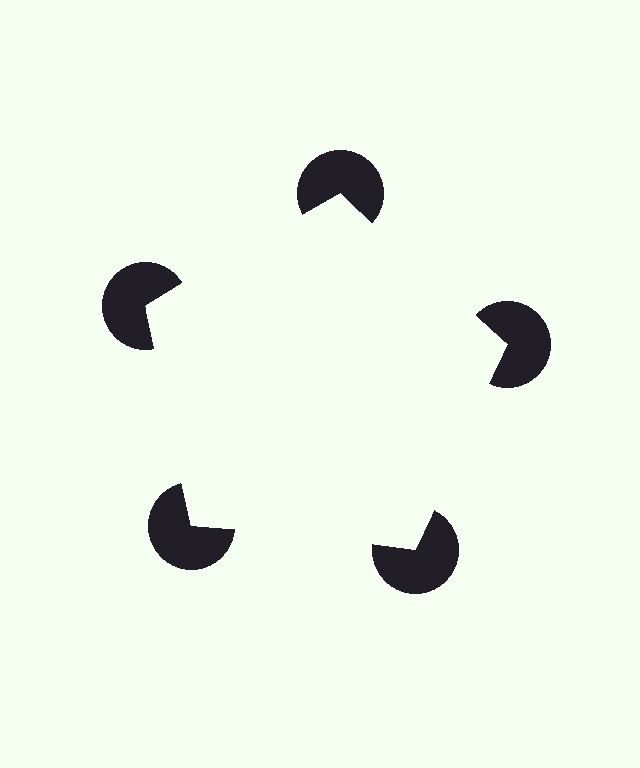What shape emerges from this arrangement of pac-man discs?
An illusory pentagon — its edges are inferred from the aligned wedge cuts in the pac-man discs, not physically drawn.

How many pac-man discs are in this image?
There are 5 — one at each vertex of the illusory pentagon.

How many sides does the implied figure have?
5 sides.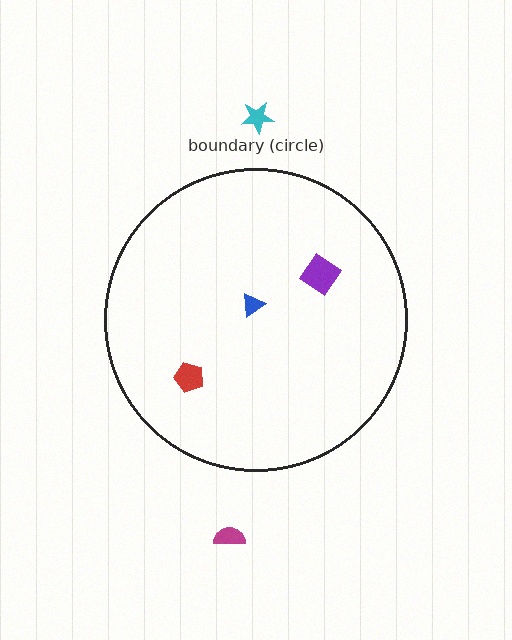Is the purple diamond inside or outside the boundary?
Inside.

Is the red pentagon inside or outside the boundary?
Inside.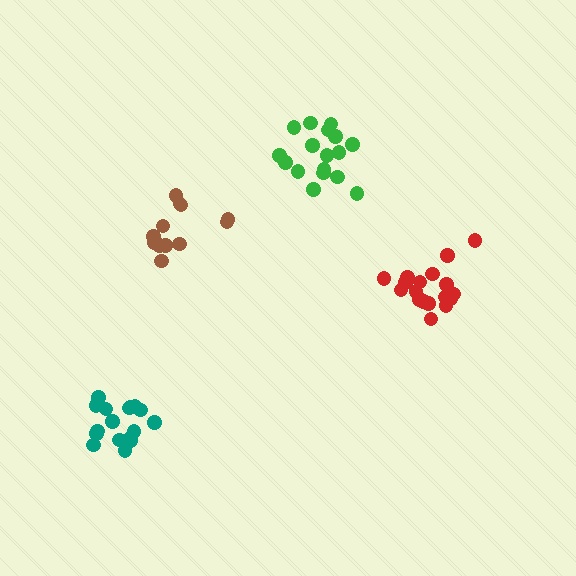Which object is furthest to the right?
The red cluster is rightmost.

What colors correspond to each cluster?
The clusters are colored: teal, brown, red, green.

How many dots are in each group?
Group 1: 17 dots, Group 2: 13 dots, Group 3: 18 dots, Group 4: 17 dots (65 total).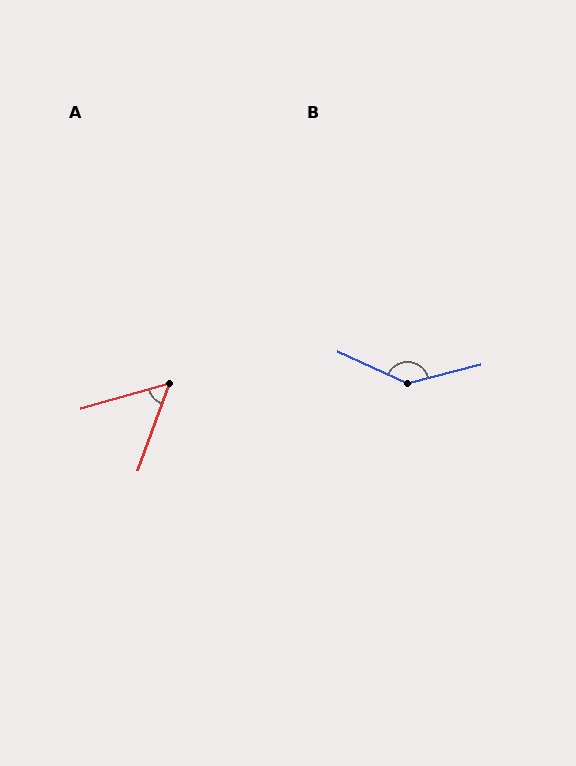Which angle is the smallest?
A, at approximately 54 degrees.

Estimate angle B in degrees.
Approximately 141 degrees.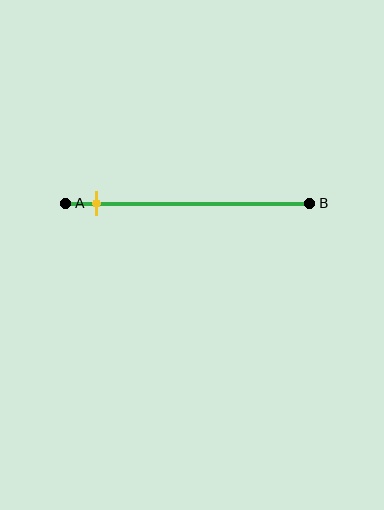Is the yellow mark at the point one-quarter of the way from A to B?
No, the mark is at about 15% from A, not at the 25% one-quarter point.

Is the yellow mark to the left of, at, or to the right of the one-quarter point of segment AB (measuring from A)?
The yellow mark is to the left of the one-quarter point of segment AB.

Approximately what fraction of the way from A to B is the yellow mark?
The yellow mark is approximately 15% of the way from A to B.